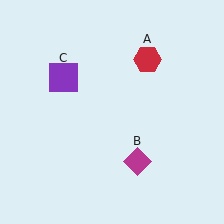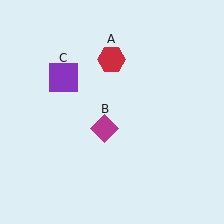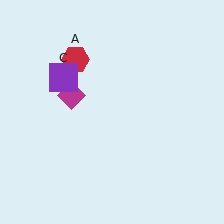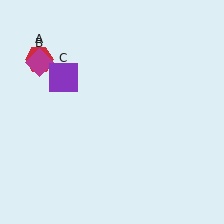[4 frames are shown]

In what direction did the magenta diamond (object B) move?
The magenta diamond (object B) moved up and to the left.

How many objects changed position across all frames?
2 objects changed position: red hexagon (object A), magenta diamond (object B).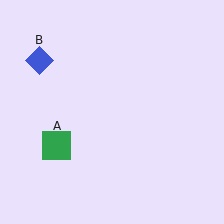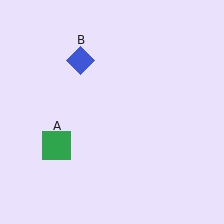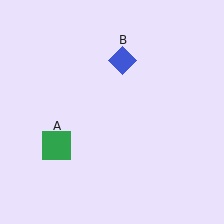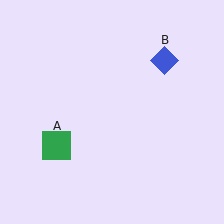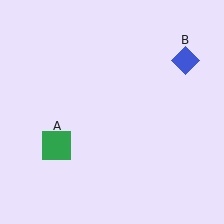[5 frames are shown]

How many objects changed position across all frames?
1 object changed position: blue diamond (object B).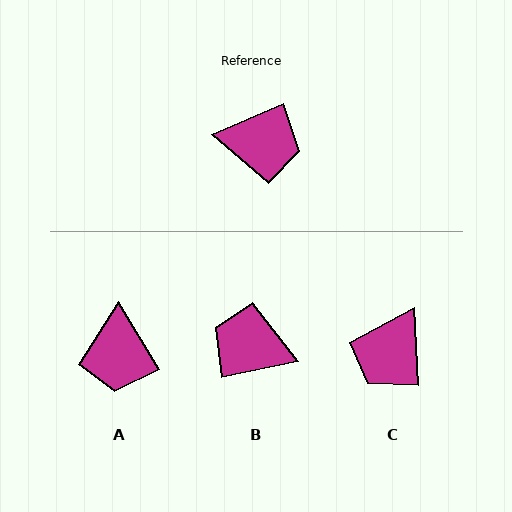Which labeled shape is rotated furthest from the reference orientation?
B, about 169 degrees away.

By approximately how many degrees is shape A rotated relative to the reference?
Approximately 82 degrees clockwise.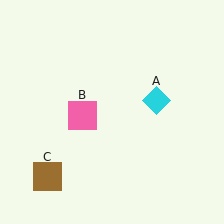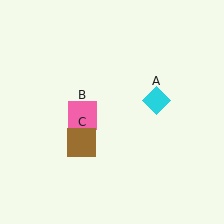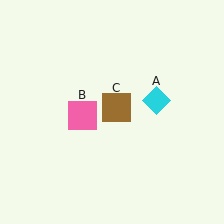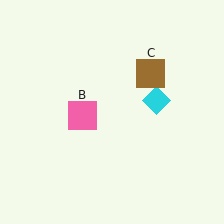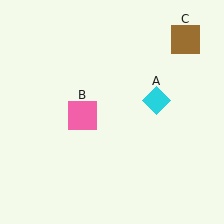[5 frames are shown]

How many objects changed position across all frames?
1 object changed position: brown square (object C).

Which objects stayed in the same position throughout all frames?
Cyan diamond (object A) and pink square (object B) remained stationary.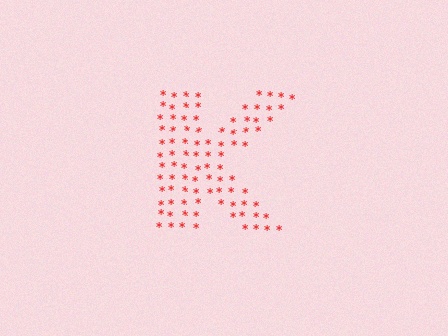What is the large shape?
The large shape is the letter K.